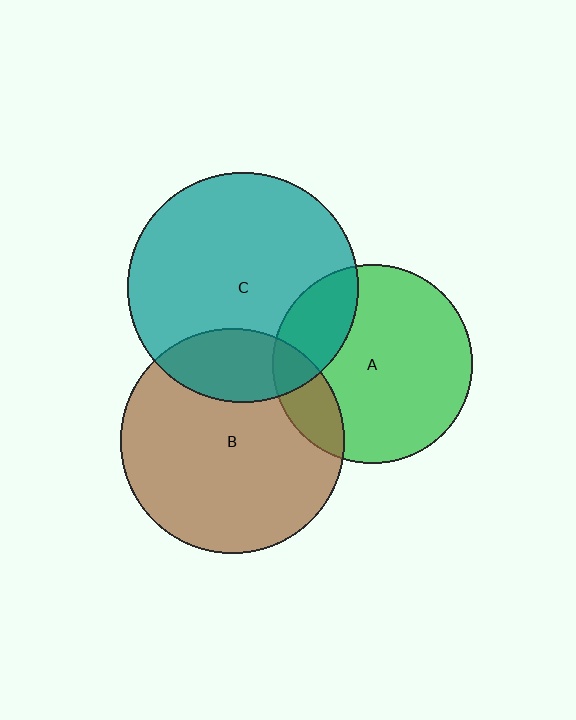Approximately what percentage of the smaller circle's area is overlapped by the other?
Approximately 20%.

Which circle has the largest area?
Circle C (teal).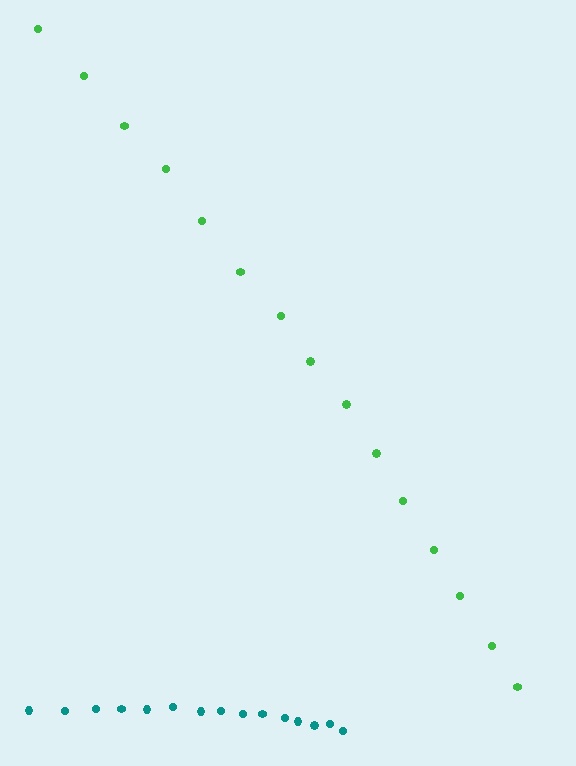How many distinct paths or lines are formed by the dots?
There are 2 distinct paths.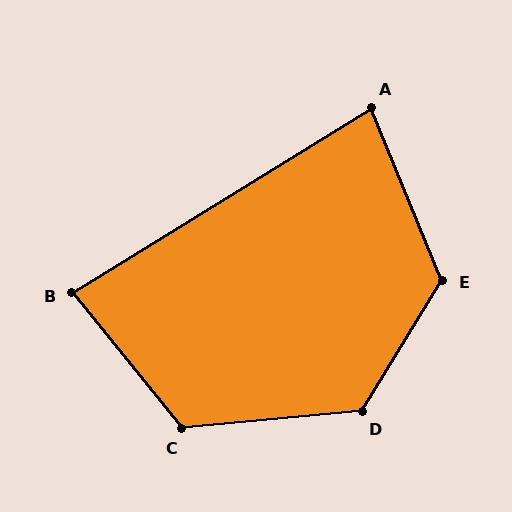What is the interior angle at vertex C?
Approximately 123 degrees (obtuse).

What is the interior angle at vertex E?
Approximately 126 degrees (obtuse).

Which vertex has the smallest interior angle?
A, at approximately 81 degrees.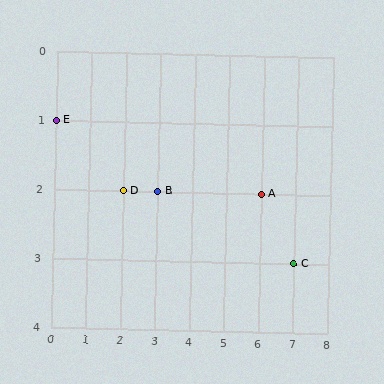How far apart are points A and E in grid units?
Points A and E are 6 columns and 1 row apart (about 6.1 grid units diagonally).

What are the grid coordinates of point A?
Point A is at grid coordinates (6, 2).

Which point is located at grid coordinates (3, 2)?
Point B is at (3, 2).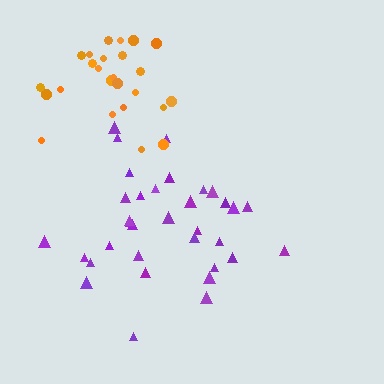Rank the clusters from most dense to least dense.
orange, purple.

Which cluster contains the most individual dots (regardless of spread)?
Purple (34).